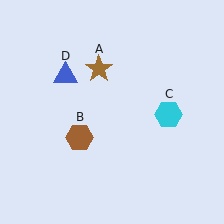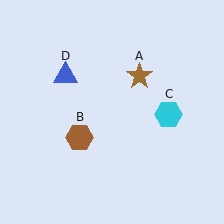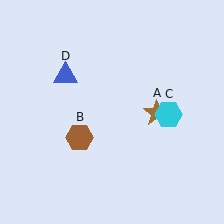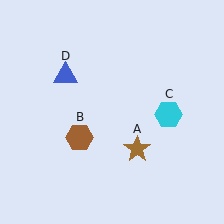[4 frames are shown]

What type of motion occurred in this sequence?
The brown star (object A) rotated clockwise around the center of the scene.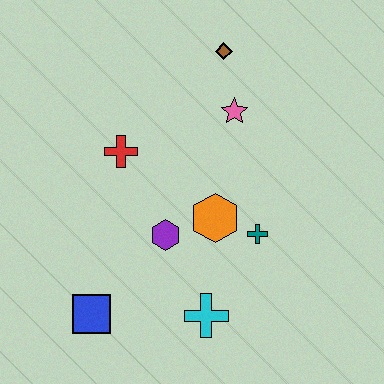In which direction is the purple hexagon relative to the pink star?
The purple hexagon is below the pink star.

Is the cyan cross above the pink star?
No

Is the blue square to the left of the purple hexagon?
Yes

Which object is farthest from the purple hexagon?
The brown diamond is farthest from the purple hexagon.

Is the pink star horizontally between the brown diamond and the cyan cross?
No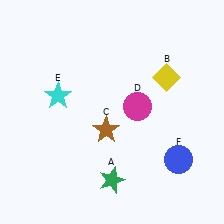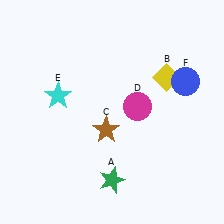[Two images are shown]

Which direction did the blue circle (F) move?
The blue circle (F) moved up.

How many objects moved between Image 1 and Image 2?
1 object moved between the two images.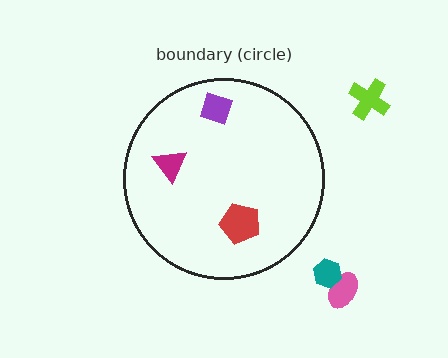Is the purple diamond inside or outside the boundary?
Inside.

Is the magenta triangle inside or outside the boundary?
Inside.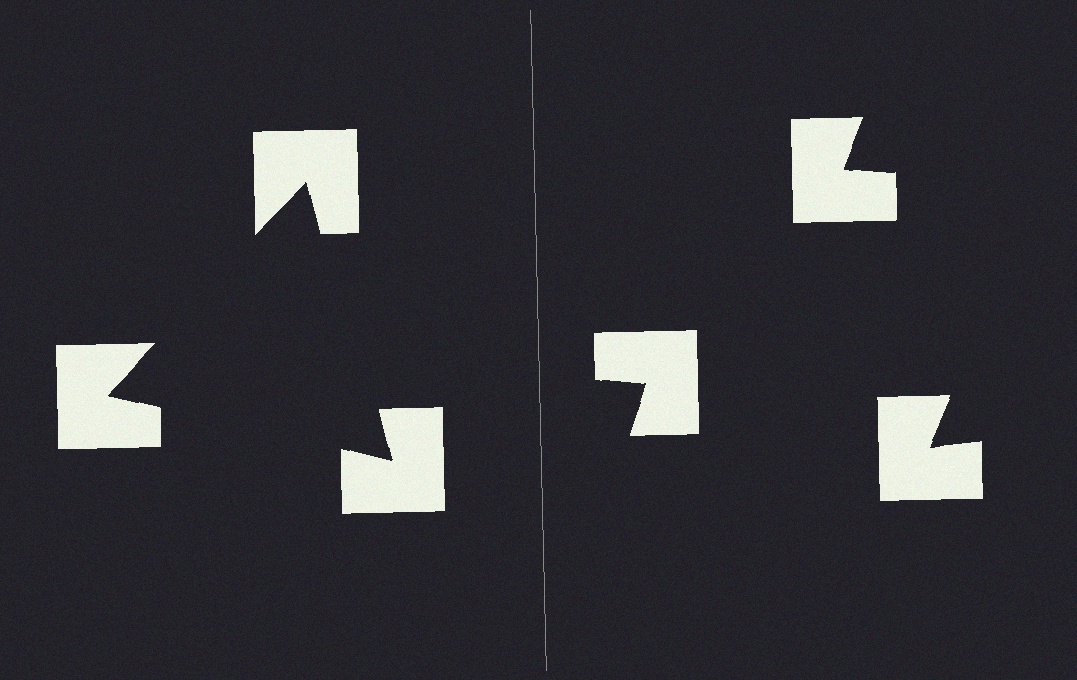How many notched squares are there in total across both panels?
6 — 3 on each side.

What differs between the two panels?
The notched squares are positioned identically on both sides; only the wedge orientations differ. On the left they align to a triangle; on the right they are misaligned.